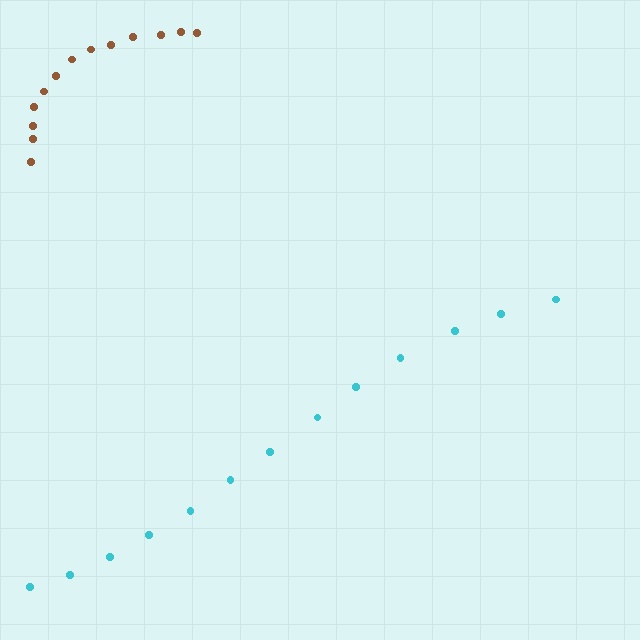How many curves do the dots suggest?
There are 2 distinct paths.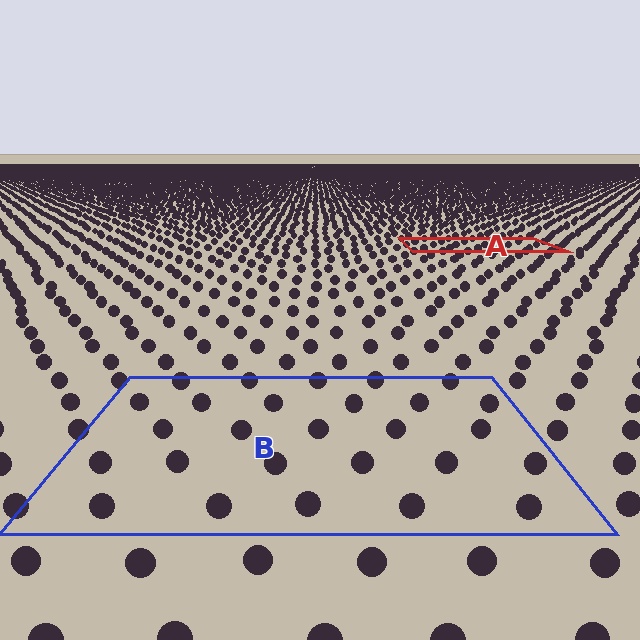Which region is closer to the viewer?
Region B is closer. The texture elements there are larger and more spread out.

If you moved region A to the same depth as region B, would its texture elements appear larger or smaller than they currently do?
They would appear larger. At a closer depth, the same texture elements are projected at a bigger on-screen size.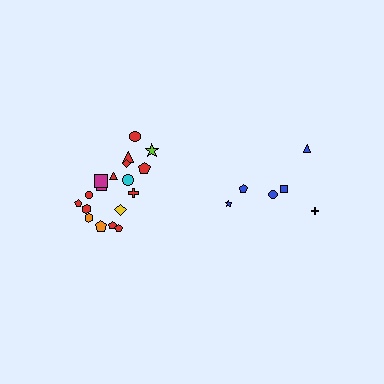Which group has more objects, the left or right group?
The left group.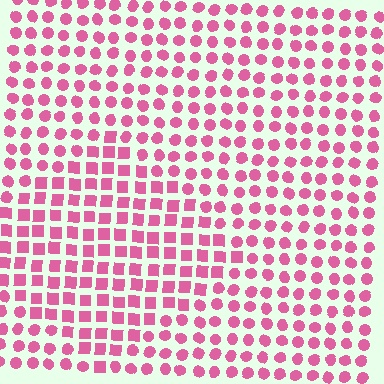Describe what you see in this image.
The image is filled with small pink elements arranged in a uniform grid. A diamond-shaped region contains squares, while the surrounding area contains circles. The boundary is defined purely by the change in element shape.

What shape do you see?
I see a diamond.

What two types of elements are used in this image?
The image uses squares inside the diamond region and circles outside it.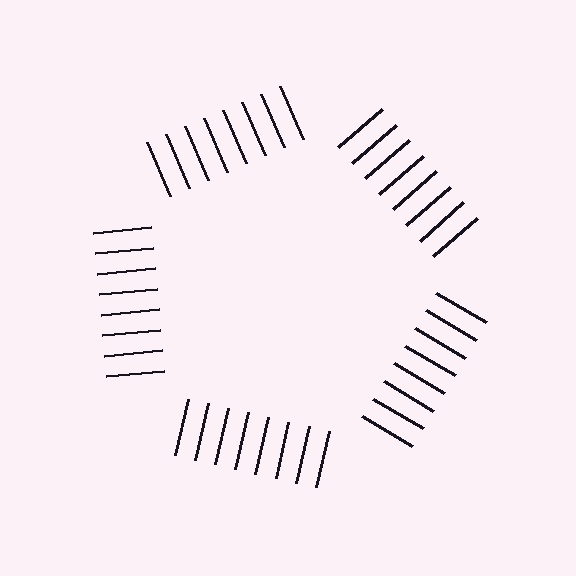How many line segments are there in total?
40 — 8 along each of the 5 edges.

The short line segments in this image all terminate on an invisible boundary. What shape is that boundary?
An illusory pentagon — the line segments terminate on its edges but no continuous stroke is drawn.